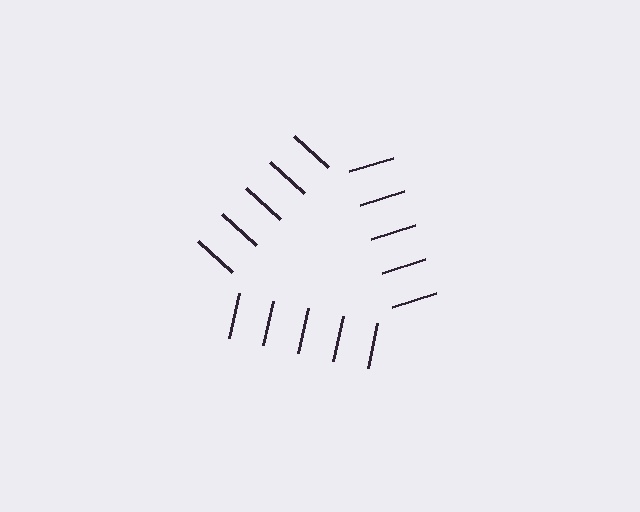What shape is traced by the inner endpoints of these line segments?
An illusory triangle — the line segments terminate on its edges but no continuous stroke is drawn.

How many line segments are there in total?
15 — 5 along each of the 3 edges.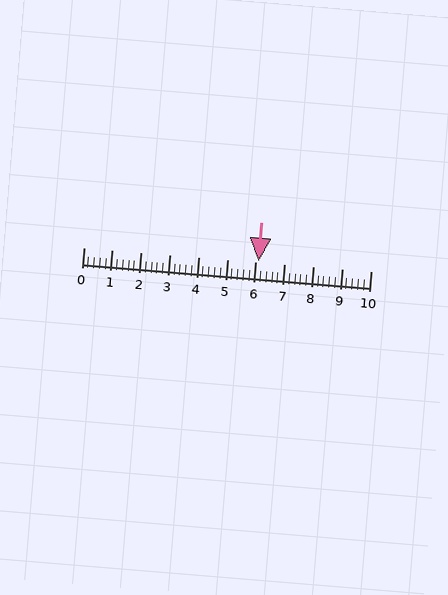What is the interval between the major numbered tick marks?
The major tick marks are spaced 1 units apart.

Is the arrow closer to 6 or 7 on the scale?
The arrow is closer to 6.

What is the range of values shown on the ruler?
The ruler shows values from 0 to 10.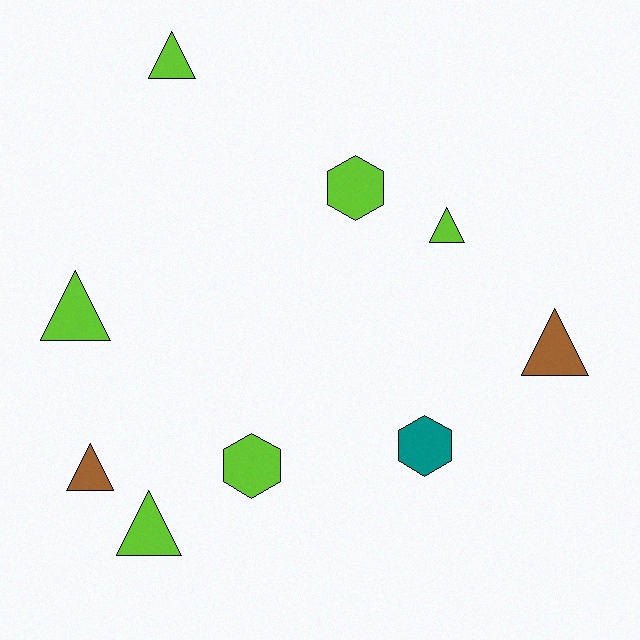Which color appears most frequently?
Lime, with 6 objects.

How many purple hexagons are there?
There are no purple hexagons.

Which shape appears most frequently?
Triangle, with 6 objects.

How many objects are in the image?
There are 9 objects.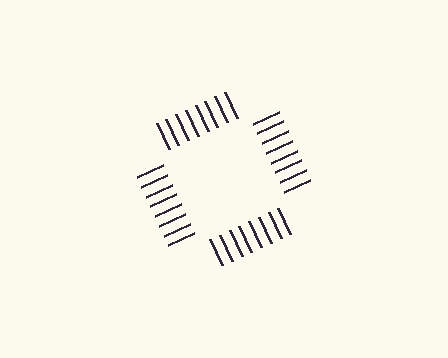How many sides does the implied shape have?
4 sides — the line-ends trace a square.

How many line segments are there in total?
32 — 8 along each of the 4 edges.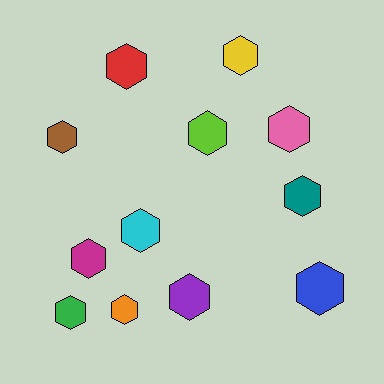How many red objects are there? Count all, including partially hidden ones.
There is 1 red object.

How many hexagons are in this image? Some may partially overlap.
There are 12 hexagons.